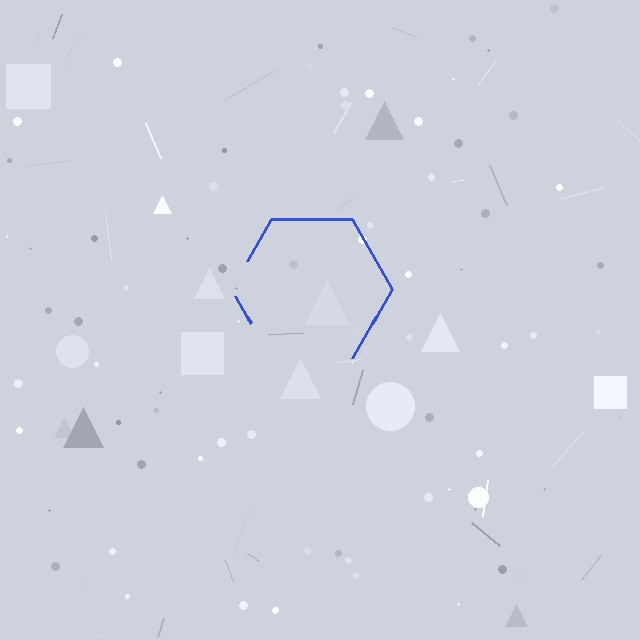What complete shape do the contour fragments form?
The contour fragments form a hexagon.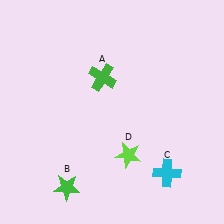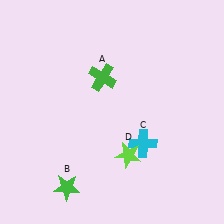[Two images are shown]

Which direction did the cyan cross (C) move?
The cyan cross (C) moved up.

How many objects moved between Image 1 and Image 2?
1 object moved between the two images.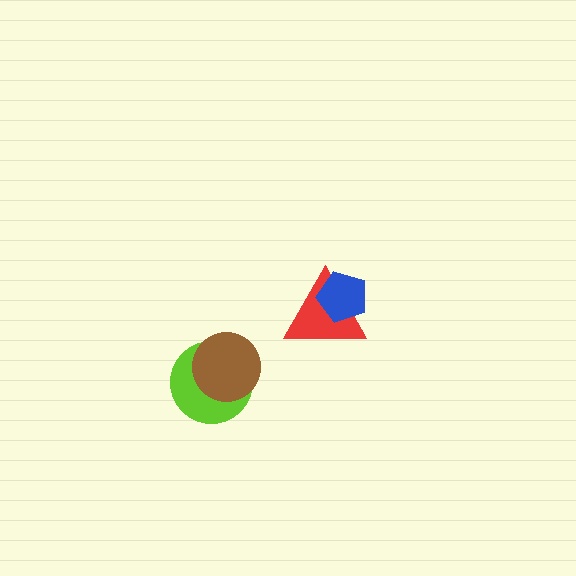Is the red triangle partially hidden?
Yes, it is partially covered by another shape.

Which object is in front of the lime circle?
The brown circle is in front of the lime circle.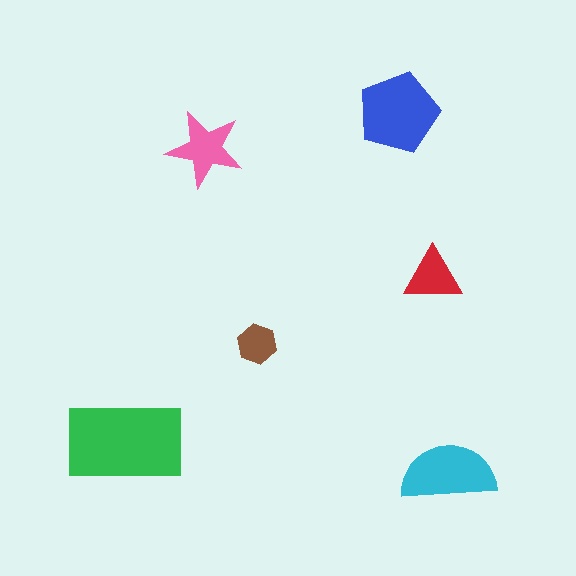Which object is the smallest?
The brown hexagon.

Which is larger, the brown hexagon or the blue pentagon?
The blue pentagon.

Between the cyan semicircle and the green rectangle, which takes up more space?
The green rectangle.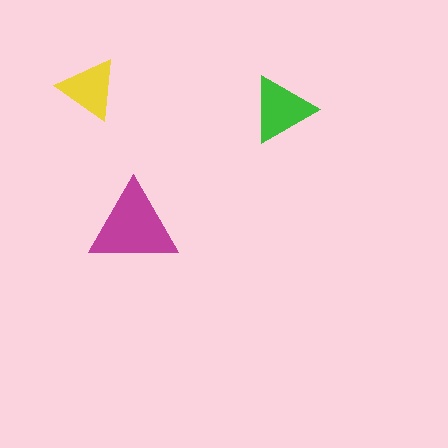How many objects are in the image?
There are 3 objects in the image.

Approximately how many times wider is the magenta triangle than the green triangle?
About 1.5 times wider.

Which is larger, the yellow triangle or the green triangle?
The green one.